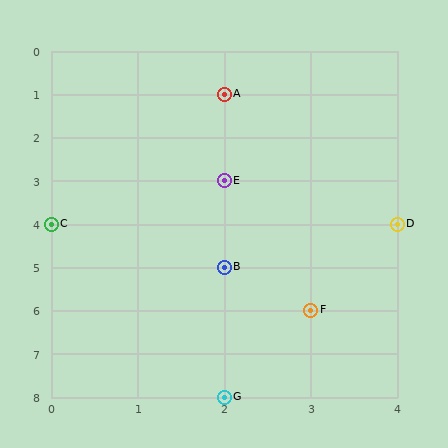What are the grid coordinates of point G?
Point G is at grid coordinates (2, 8).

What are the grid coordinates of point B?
Point B is at grid coordinates (2, 5).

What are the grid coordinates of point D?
Point D is at grid coordinates (4, 4).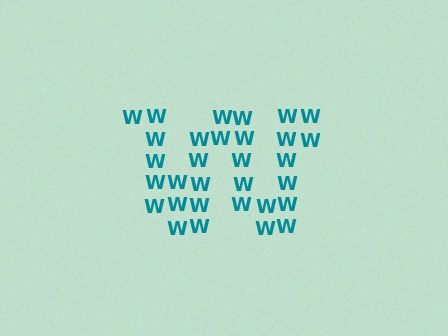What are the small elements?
The small elements are letter W's.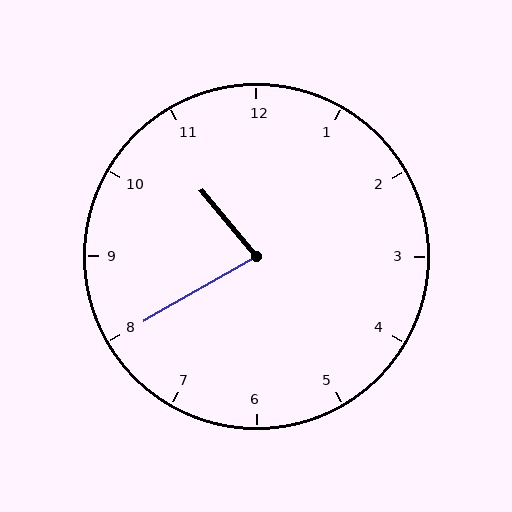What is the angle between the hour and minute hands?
Approximately 80 degrees.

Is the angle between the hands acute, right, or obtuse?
It is acute.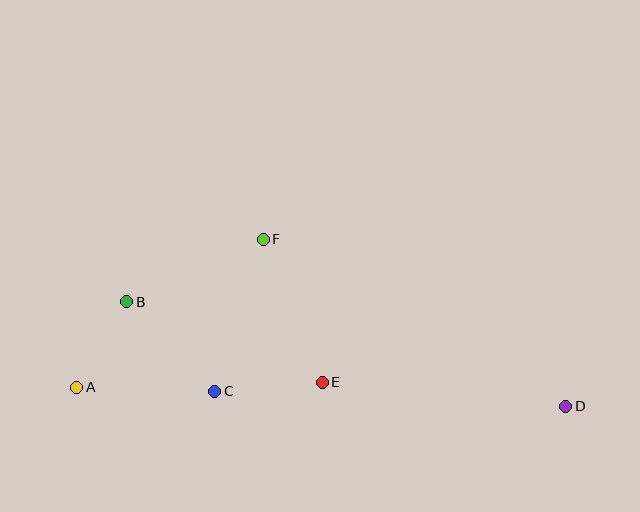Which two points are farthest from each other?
Points A and D are farthest from each other.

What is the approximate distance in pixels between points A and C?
The distance between A and C is approximately 138 pixels.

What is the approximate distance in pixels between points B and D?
The distance between B and D is approximately 451 pixels.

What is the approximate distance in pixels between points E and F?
The distance between E and F is approximately 155 pixels.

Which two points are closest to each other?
Points A and B are closest to each other.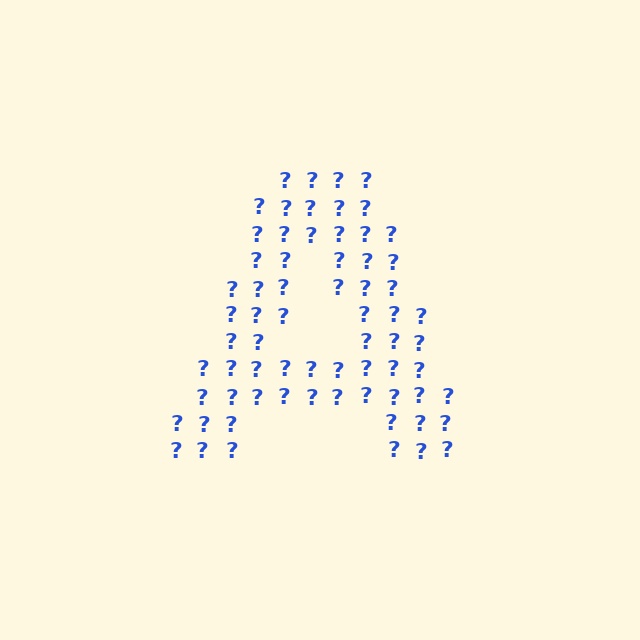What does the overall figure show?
The overall figure shows the letter A.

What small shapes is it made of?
It is made of small question marks.